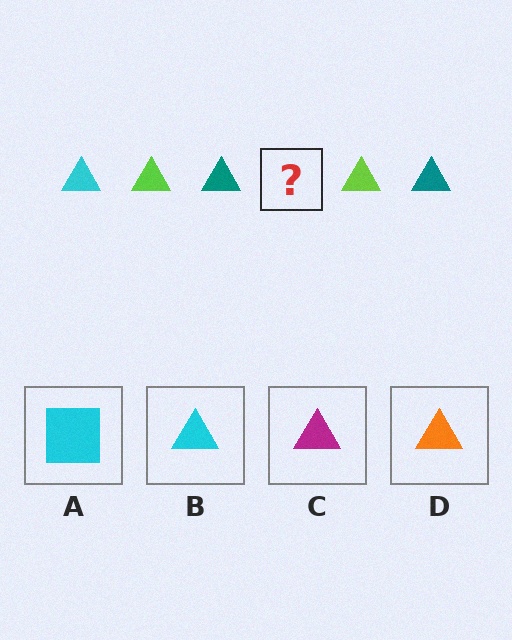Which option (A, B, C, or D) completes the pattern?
B.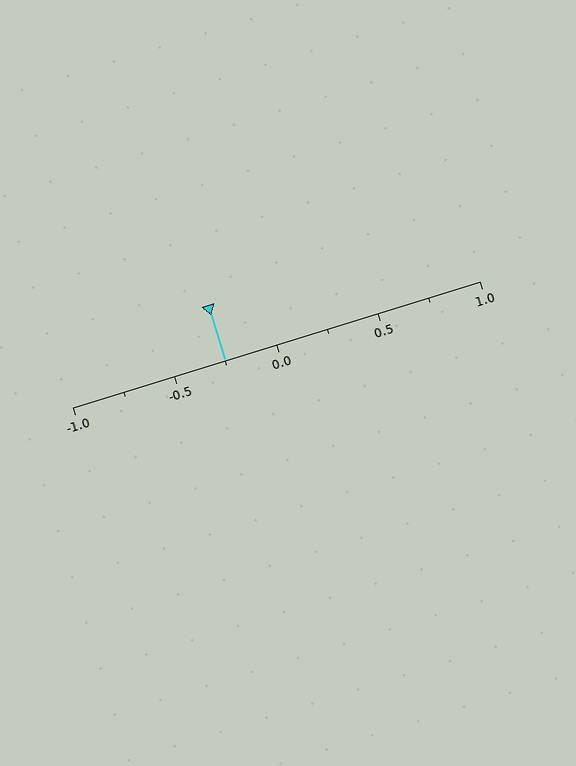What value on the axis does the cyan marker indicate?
The marker indicates approximately -0.25.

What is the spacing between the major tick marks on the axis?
The major ticks are spaced 0.5 apart.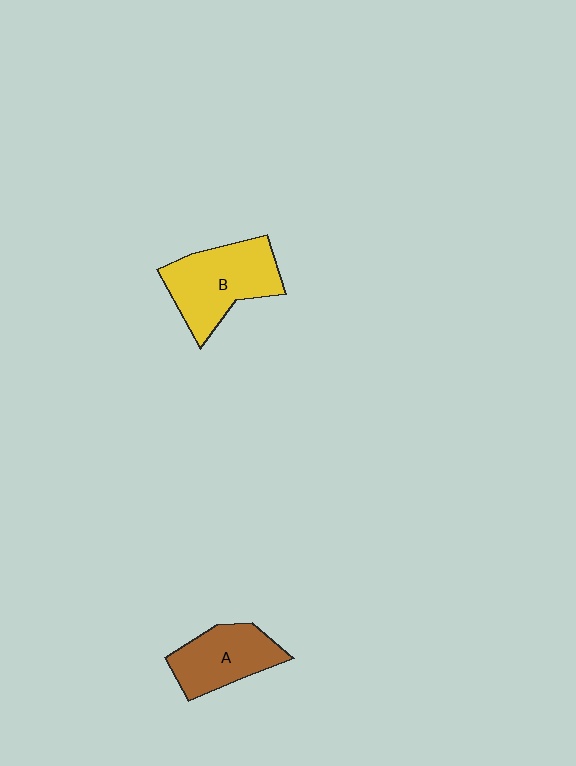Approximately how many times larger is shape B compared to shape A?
Approximately 1.3 times.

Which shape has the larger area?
Shape B (yellow).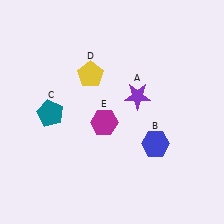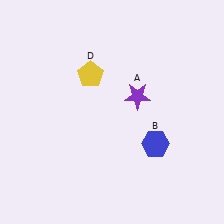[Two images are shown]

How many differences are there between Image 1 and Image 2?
There are 2 differences between the two images.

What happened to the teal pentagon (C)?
The teal pentagon (C) was removed in Image 2. It was in the bottom-left area of Image 1.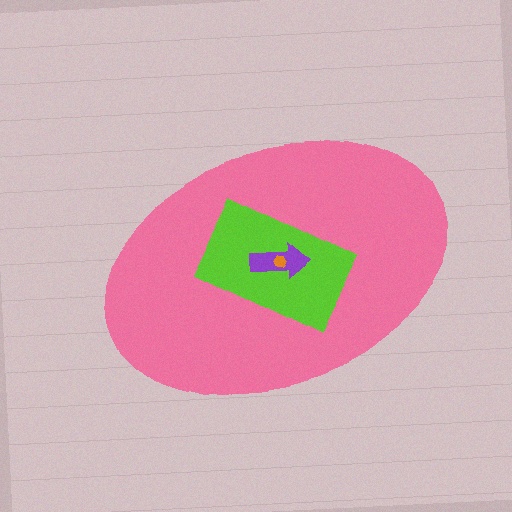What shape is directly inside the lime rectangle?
The purple arrow.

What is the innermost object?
The orange hexagon.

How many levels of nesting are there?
4.